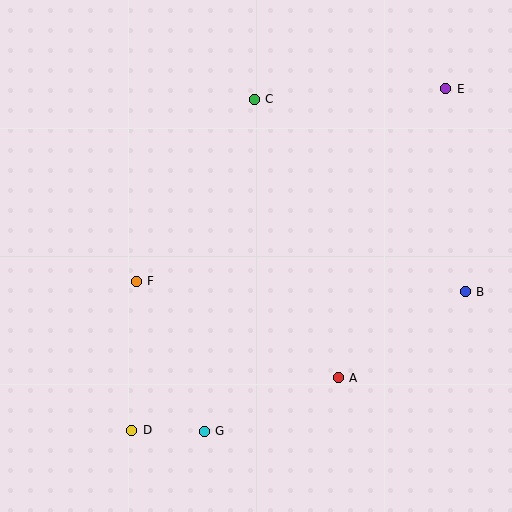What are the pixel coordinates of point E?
Point E is at (446, 89).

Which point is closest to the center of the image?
Point F at (136, 281) is closest to the center.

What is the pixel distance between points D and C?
The distance between D and C is 353 pixels.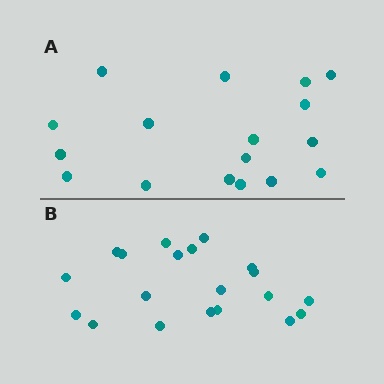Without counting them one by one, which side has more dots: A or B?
Region B (the bottom region) has more dots.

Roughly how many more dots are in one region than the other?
Region B has just a few more — roughly 2 or 3 more dots than region A.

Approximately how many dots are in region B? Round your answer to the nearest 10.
About 20 dots.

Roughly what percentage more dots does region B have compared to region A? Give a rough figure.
About 20% more.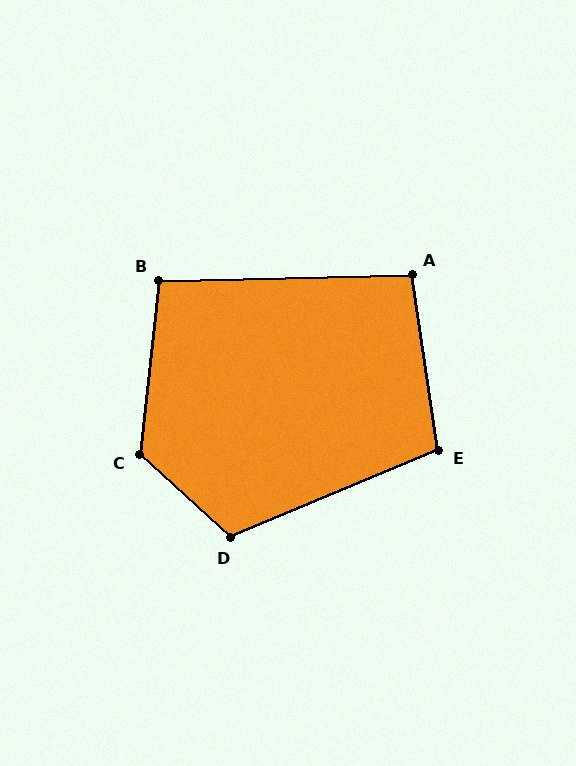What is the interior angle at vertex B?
Approximately 98 degrees (obtuse).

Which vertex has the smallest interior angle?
A, at approximately 97 degrees.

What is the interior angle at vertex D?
Approximately 115 degrees (obtuse).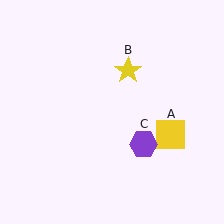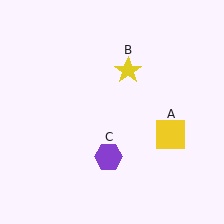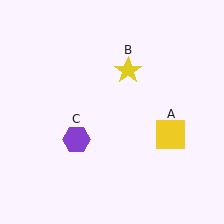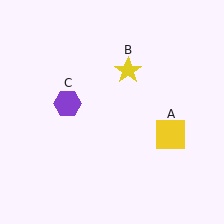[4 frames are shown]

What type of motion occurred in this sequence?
The purple hexagon (object C) rotated clockwise around the center of the scene.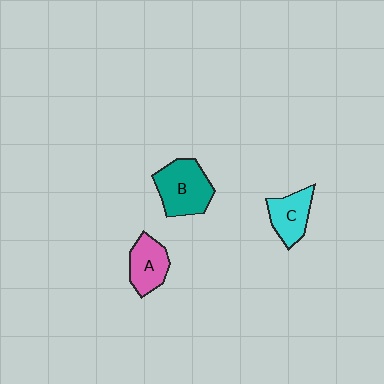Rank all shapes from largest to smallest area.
From largest to smallest: B (teal), A (pink), C (cyan).